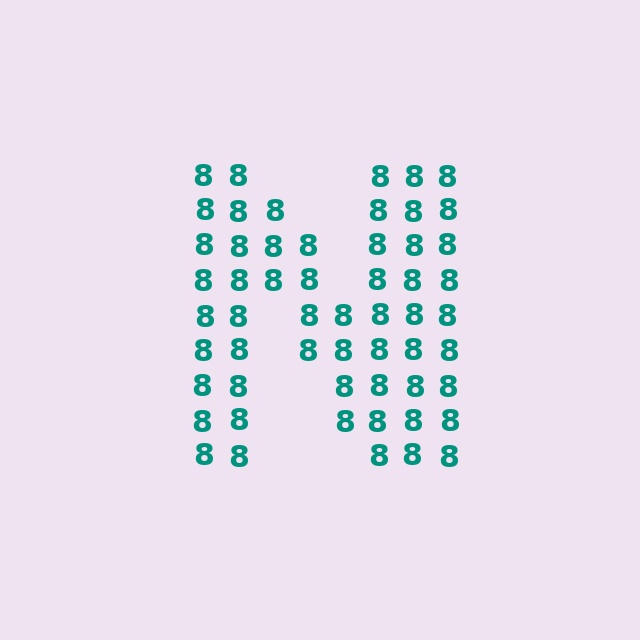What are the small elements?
The small elements are digit 8's.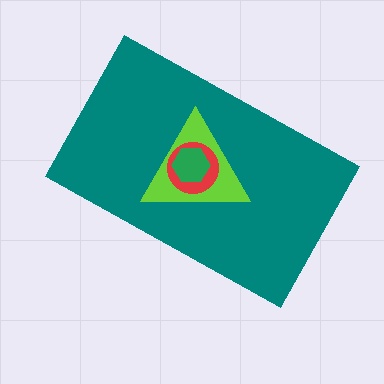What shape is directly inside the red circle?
The green hexagon.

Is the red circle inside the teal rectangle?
Yes.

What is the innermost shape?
The green hexagon.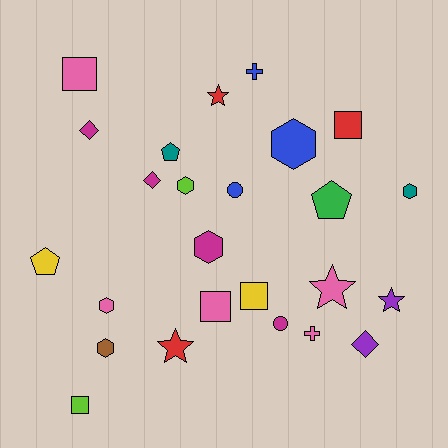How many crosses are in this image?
There are 2 crosses.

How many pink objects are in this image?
There are 5 pink objects.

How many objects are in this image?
There are 25 objects.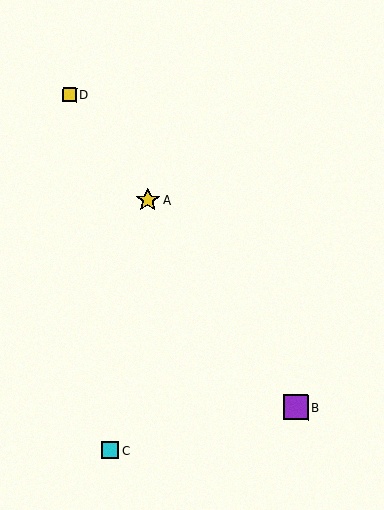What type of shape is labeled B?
Shape B is a purple square.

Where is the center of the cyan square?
The center of the cyan square is at (110, 450).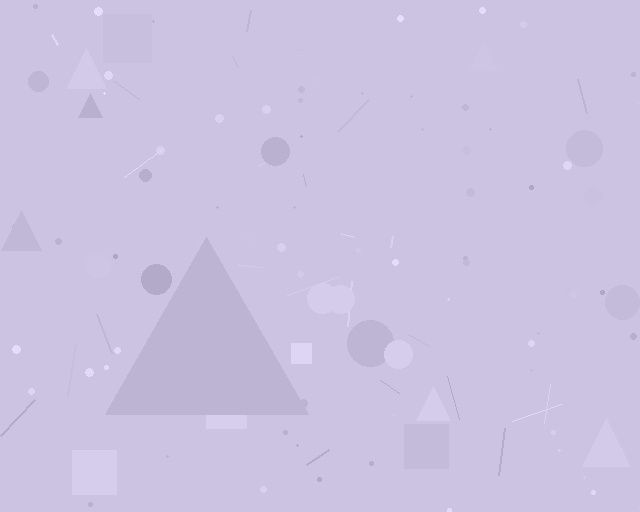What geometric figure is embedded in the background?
A triangle is embedded in the background.